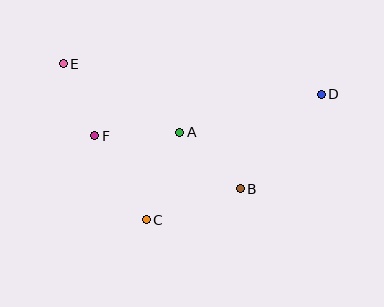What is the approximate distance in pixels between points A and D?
The distance between A and D is approximately 147 pixels.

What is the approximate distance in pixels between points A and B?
The distance between A and B is approximately 83 pixels.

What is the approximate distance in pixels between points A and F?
The distance between A and F is approximately 85 pixels.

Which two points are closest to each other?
Points E and F are closest to each other.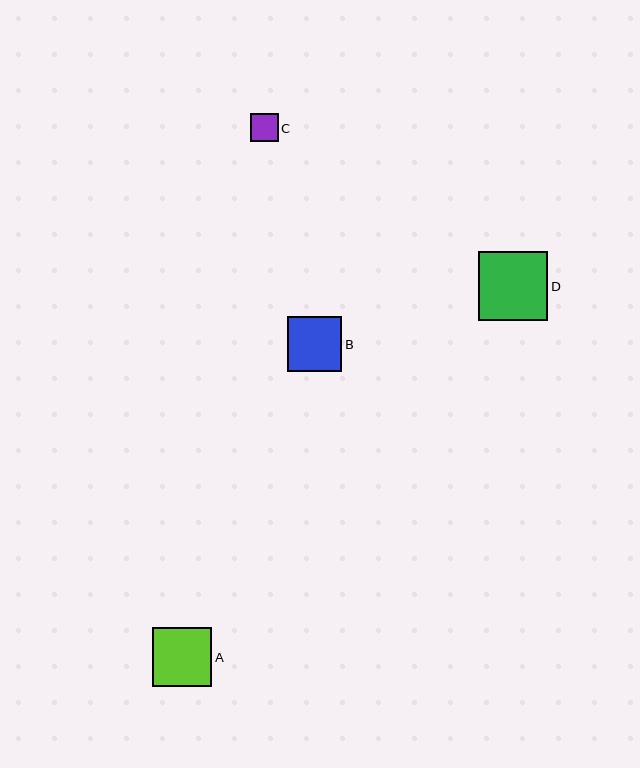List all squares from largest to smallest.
From largest to smallest: D, A, B, C.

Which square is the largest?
Square D is the largest with a size of approximately 69 pixels.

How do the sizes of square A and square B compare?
Square A and square B are approximately the same size.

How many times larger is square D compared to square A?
Square D is approximately 1.2 times the size of square A.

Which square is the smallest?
Square C is the smallest with a size of approximately 28 pixels.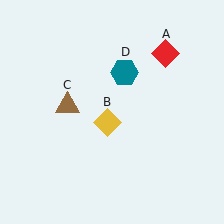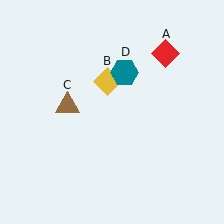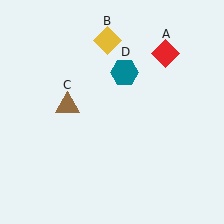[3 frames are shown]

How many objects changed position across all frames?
1 object changed position: yellow diamond (object B).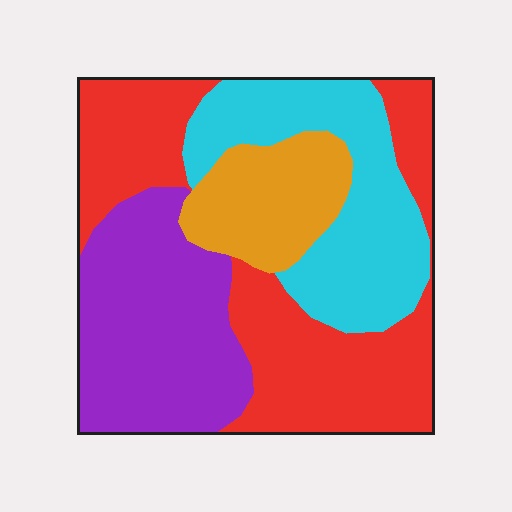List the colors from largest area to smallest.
From largest to smallest: red, purple, cyan, orange.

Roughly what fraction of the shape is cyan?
Cyan covers around 25% of the shape.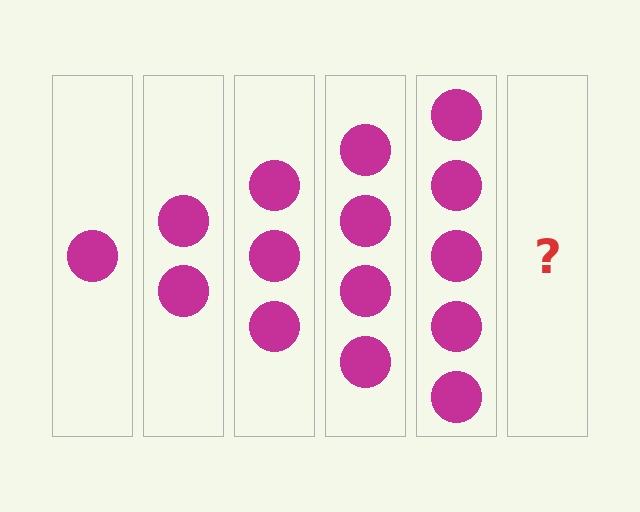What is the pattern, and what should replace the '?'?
The pattern is that each step adds one more circle. The '?' should be 6 circles.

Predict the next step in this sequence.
The next step is 6 circles.